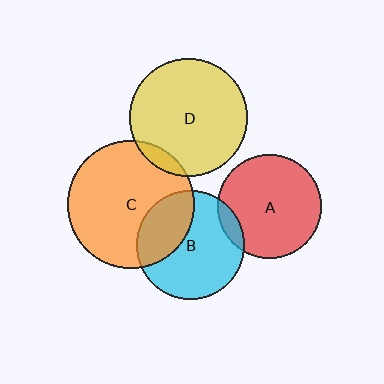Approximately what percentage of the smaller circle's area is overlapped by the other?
Approximately 5%.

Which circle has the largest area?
Circle C (orange).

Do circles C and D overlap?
Yes.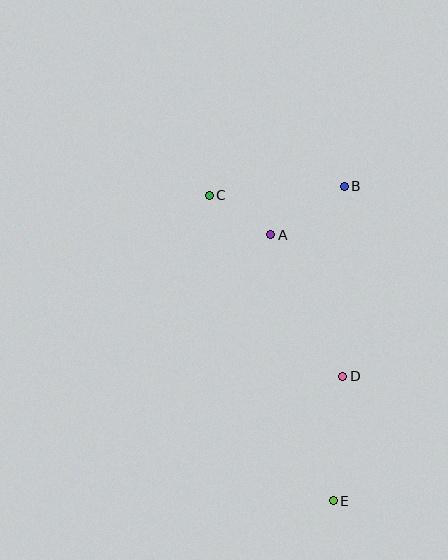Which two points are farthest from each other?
Points C and E are farthest from each other.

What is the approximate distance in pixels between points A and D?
The distance between A and D is approximately 159 pixels.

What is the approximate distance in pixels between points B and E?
The distance between B and E is approximately 315 pixels.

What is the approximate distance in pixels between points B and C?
The distance between B and C is approximately 135 pixels.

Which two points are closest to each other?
Points A and C are closest to each other.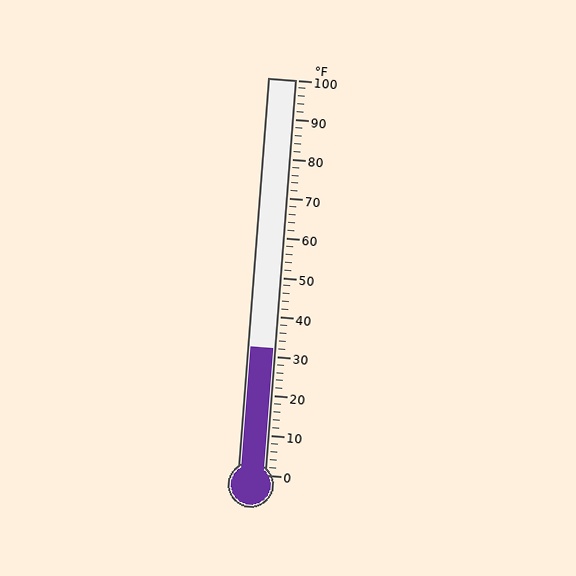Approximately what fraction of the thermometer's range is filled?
The thermometer is filled to approximately 30% of its range.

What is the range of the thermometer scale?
The thermometer scale ranges from 0°F to 100°F.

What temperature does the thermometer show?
The thermometer shows approximately 32°F.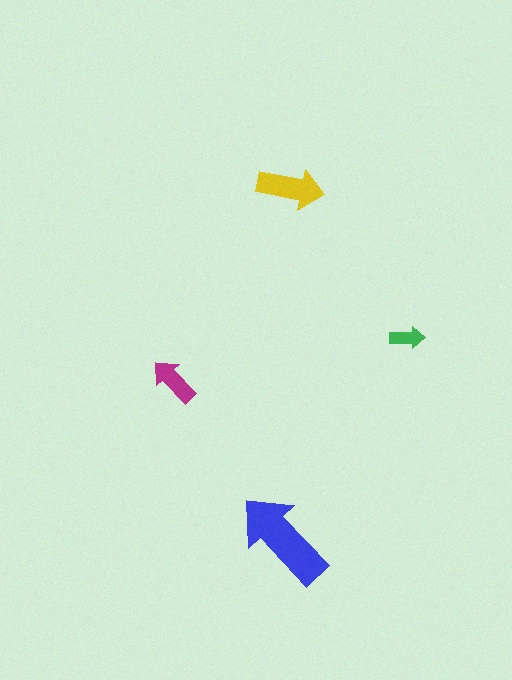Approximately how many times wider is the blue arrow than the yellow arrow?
About 1.5 times wider.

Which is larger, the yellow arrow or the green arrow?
The yellow one.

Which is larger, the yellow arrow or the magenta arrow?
The yellow one.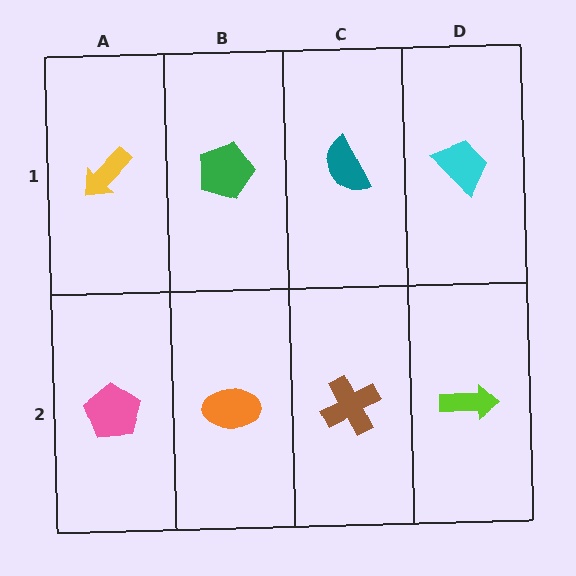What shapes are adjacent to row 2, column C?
A teal semicircle (row 1, column C), an orange ellipse (row 2, column B), a lime arrow (row 2, column D).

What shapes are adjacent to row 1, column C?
A brown cross (row 2, column C), a green pentagon (row 1, column B), a cyan trapezoid (row 1, column D).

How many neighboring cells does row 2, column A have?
2.